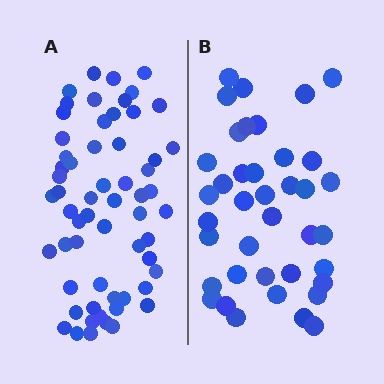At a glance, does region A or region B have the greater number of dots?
Region A (the left region) has more dots.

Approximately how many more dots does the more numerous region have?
Region A has approximately 20 more dots than region B.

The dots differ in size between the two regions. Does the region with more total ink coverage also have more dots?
No. Region B has more total ink coverage because its dots are larger, but region A actually contains more individual dots. Total area can be misleading — the number of items is what matters here.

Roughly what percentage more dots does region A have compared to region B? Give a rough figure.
About 55% more.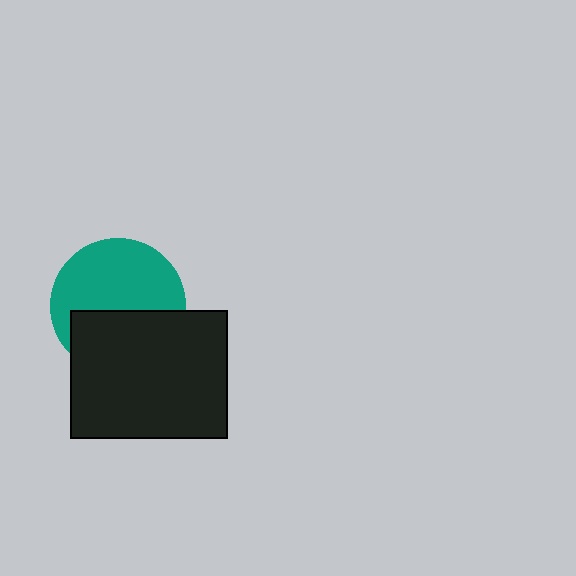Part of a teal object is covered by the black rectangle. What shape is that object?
It is a circle.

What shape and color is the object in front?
The object in front is a black rectangle.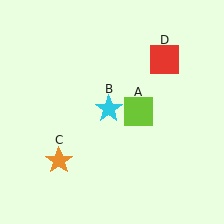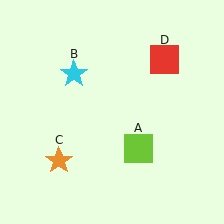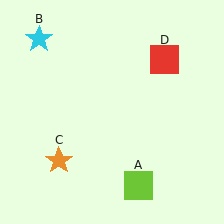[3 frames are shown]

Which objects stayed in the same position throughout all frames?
Orange star (object C) and red square (object D) remained stationary.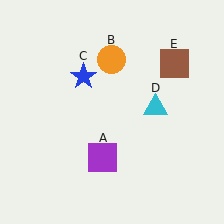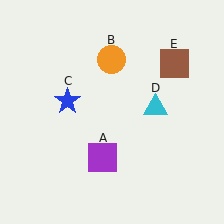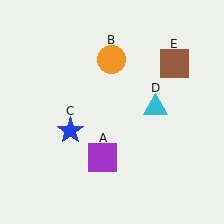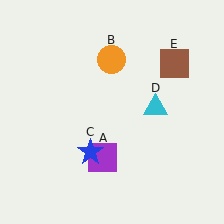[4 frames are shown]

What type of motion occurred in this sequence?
The blue star (object C) rotated counterclockwise around the center of the scene.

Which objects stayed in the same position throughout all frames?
Purple square (object A) and orange circle (object B) and cyan triangle (object D) and brown square (object E) remained stationary.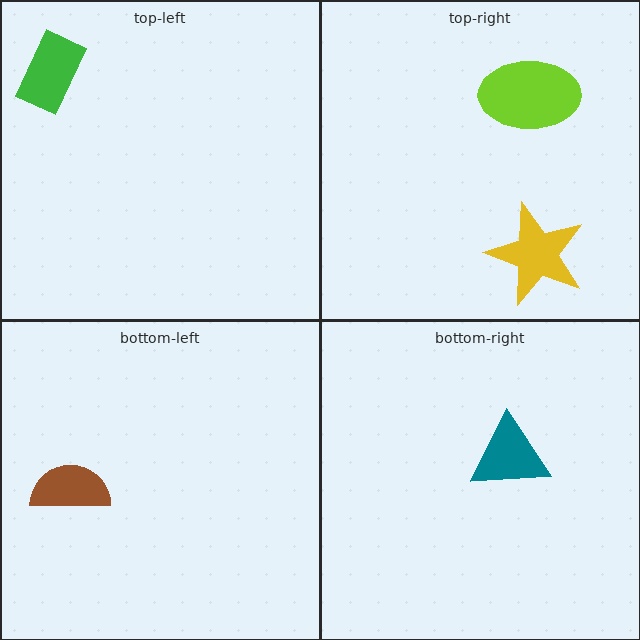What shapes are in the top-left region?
The green rectangle.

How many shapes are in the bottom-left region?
1.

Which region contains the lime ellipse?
The top-right region.